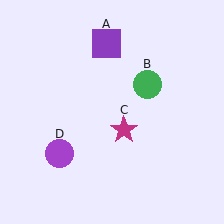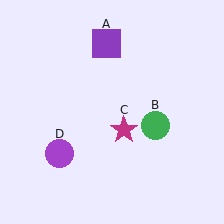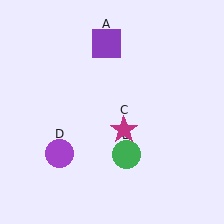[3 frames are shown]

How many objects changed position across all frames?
1 object changed position: green circle (object B).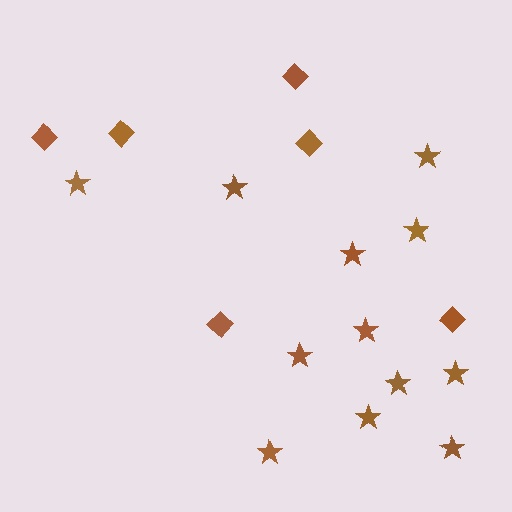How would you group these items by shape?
There are 2 groups: one group of diamonds (6) and one group of stars (12).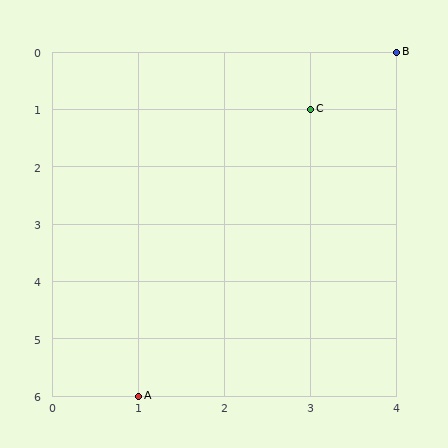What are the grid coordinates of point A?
Point A is at grid coordinates (1, 6).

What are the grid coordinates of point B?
Point B is at grid coordinates (4, 0).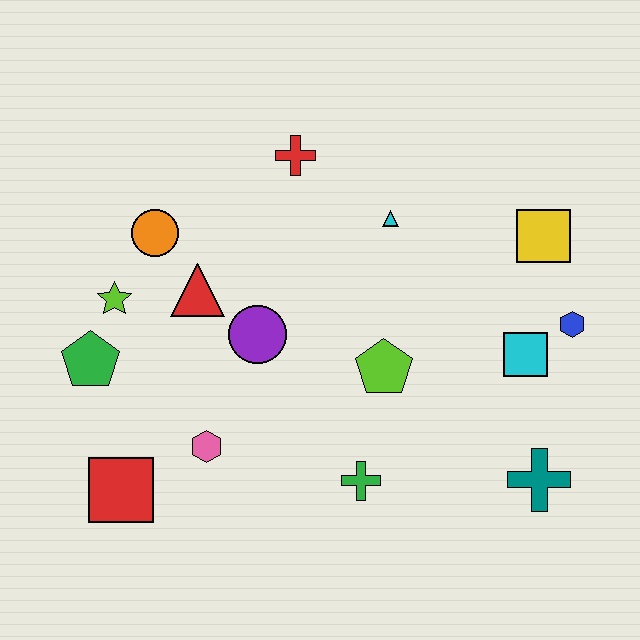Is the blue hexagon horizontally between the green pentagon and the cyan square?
No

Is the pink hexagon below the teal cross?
No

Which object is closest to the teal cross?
The cyan square is closest to the teal cross.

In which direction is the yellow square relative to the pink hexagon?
The yellow square is to the right of the pink hexagon.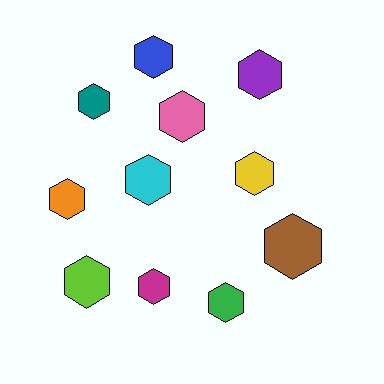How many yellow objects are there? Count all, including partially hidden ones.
There is 1 yellow object.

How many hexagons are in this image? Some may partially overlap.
There are 11 hexagons.